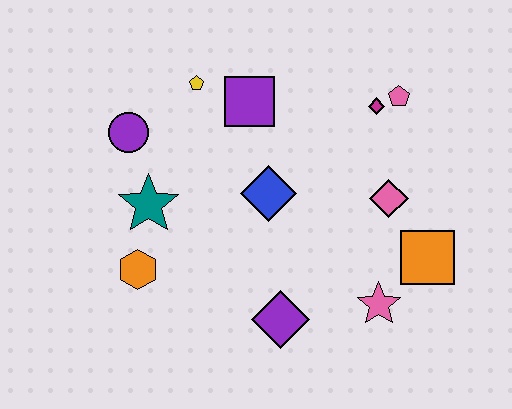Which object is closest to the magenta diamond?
The pink pentagon is closest to the magenta diamond.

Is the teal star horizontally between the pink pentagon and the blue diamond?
No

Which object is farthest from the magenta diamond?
The orange hexagon is farthest from the magenta diamond.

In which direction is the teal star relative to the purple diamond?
The teal star is to the left of the purple diamond.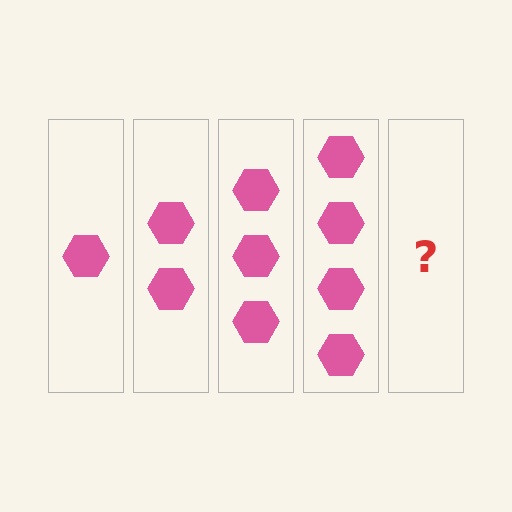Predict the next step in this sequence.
The next step is 5 hexagons.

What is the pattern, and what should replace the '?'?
The pattern is that each step adds one more hexagon. The '?' should be 5 hexagons.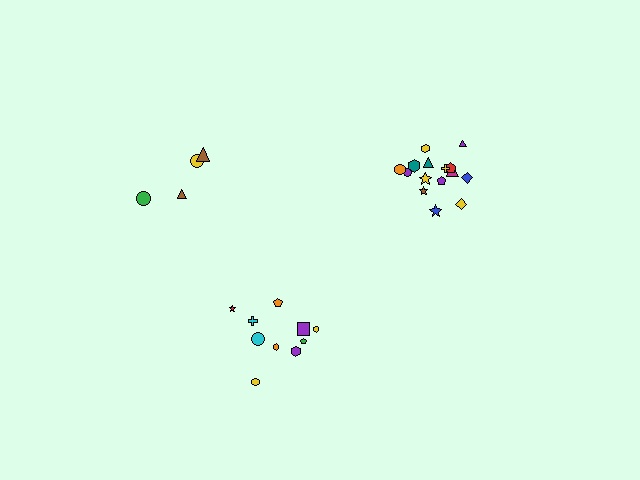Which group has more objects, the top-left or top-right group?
The top-right group.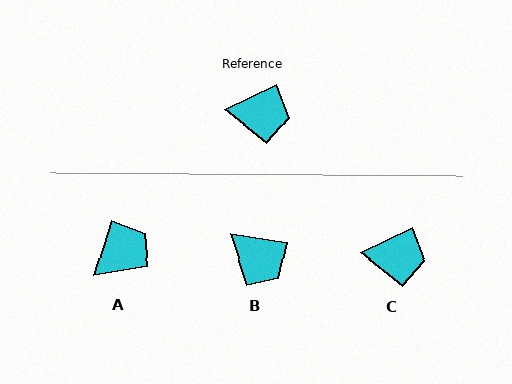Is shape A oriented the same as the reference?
No, it is off by about 47 degrees.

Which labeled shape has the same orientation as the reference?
C.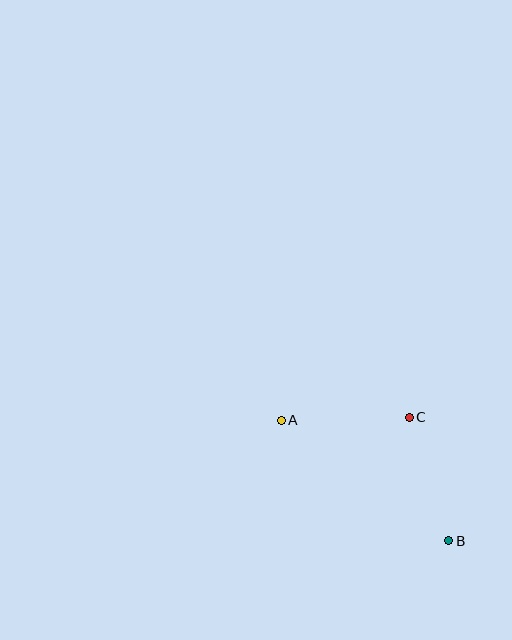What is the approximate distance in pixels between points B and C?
The distance between B and C is approximately 130 pixels.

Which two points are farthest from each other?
Points A and B are farthest from each other.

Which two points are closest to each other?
Points A and C are closest to each other.